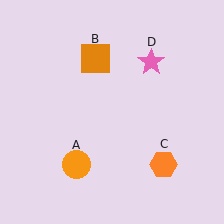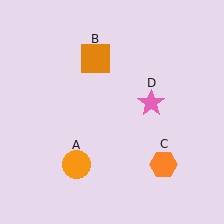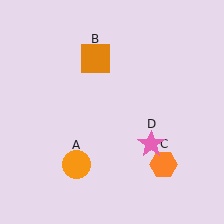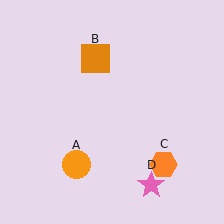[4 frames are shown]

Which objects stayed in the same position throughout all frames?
Orange circle (object A) and orange square (object B) and orange hexagon (object C) remained stationary.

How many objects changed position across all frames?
1 object changed position: pink star (object D).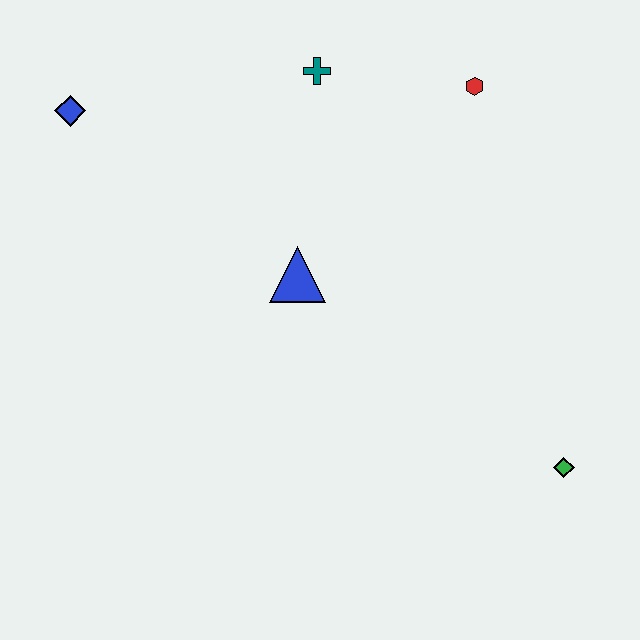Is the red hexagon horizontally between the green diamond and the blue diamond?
Yes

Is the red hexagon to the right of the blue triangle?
Yes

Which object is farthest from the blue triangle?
The green diamond is farthest from the blue triangle.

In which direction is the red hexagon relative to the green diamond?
The red hexagon is above the green diamond.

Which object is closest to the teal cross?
The red hexagon is closest to the teal cross.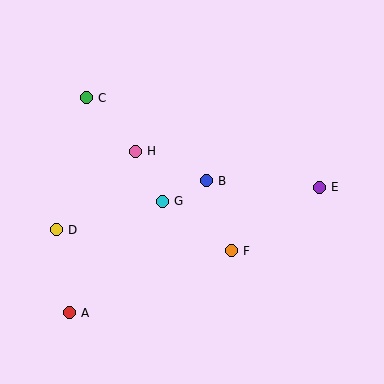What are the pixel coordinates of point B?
Point B is at (206, 181).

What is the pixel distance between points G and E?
The distance between G and E is 158 pixels.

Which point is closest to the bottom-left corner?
Point A is closest to the bottom-left corner.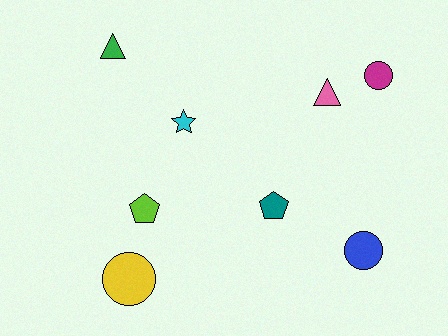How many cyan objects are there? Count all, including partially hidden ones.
There is 1 cyan object.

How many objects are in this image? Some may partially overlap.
There are 8 objects.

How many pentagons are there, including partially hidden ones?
There are 2 pentagons.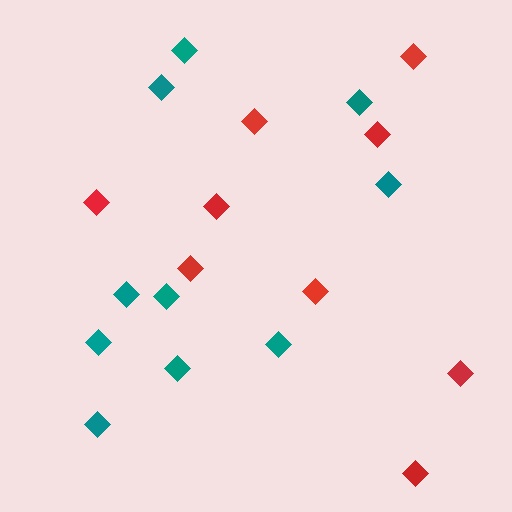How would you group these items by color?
There are 2 groups: one group of teal diamonds (10) and one group of red diamonds (9).